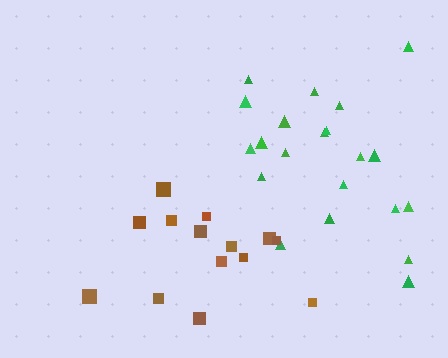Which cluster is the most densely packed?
Brown.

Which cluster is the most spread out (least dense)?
Green.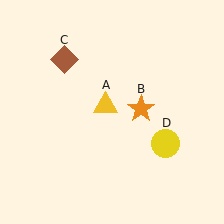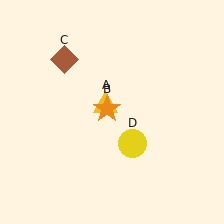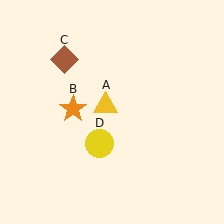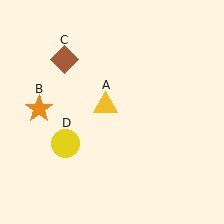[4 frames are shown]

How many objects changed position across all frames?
2 objects changed position: orange star (object B), yellow circle (object D).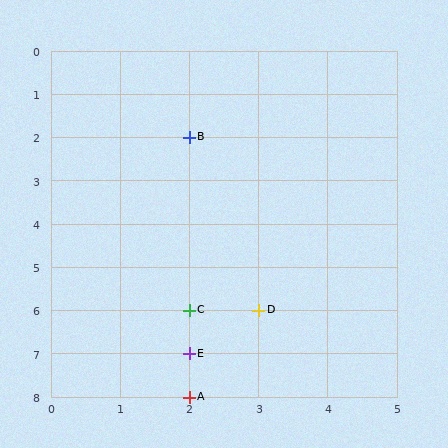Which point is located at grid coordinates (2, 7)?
Point E is at (2, 7).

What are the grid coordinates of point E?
Point E is at grid coordinates (2, 7).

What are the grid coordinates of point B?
Point B is at grid coordinates (2, 2).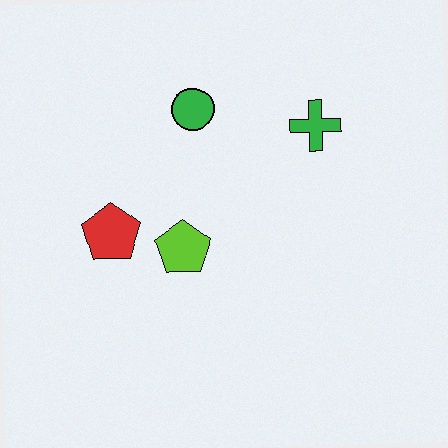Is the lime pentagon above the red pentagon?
No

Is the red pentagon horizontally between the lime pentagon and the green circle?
No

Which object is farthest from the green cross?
The red pentagon is farthest from the green cross.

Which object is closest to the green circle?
The green cross is closest to the green circle.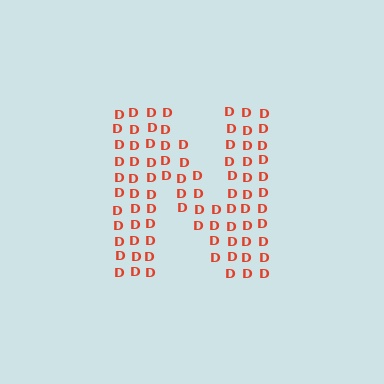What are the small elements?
The small elements are letter D's.